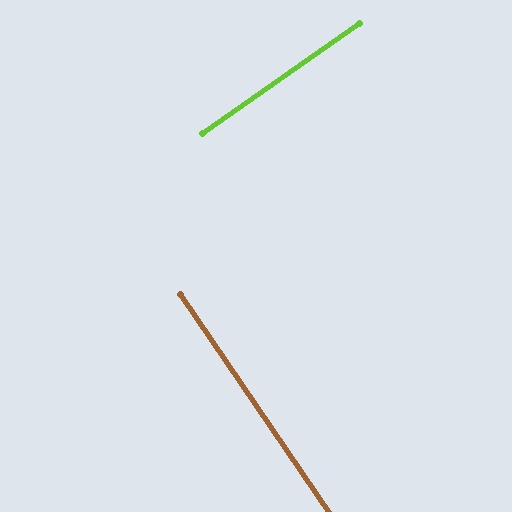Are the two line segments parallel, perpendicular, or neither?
Perpendicular — they meet at approximately 89°.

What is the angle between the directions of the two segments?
Approximately 89 degrees.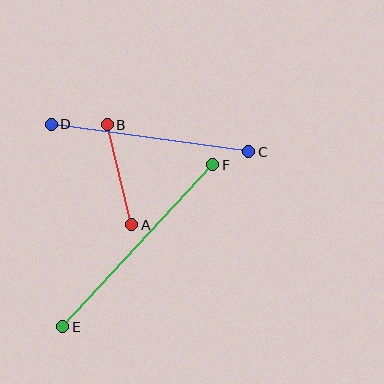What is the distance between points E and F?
The distance is approximately 221 pixels.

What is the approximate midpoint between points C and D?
The midpoint is at approximately (150, 138) pixels.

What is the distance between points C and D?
The distance is approximately 199 pixels.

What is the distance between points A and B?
The distance is approximately 103 pixels.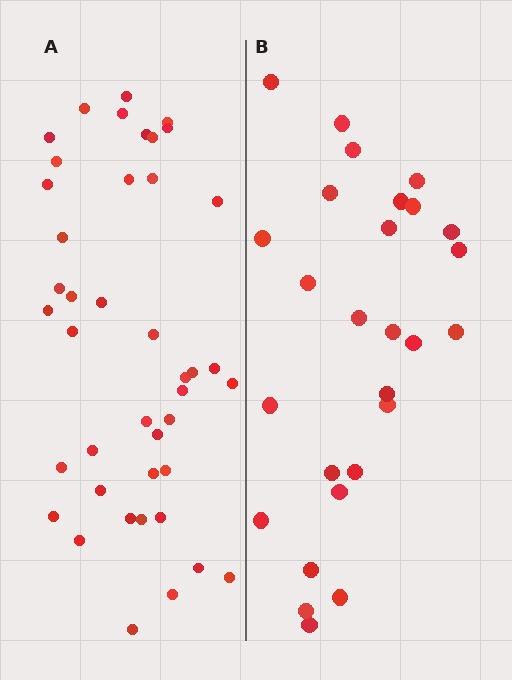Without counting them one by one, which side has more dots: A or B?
Region A (the left region) has more dots.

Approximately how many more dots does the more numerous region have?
Region A has approximately 15 more dots than region B.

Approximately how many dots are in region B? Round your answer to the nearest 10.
About 30 dots. (The exact count is 27, which rounds to 30.)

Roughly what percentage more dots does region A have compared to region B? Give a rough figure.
About 55% more.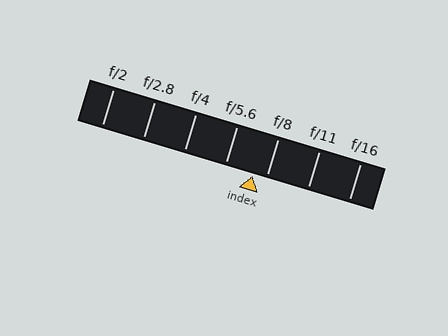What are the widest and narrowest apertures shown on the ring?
The widest aperture shown is f/2 and the narrowest is f/16.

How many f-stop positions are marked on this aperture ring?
There are 7 f-stop positions marked.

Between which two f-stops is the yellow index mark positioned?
The index mark is between f/5.6 and f/8.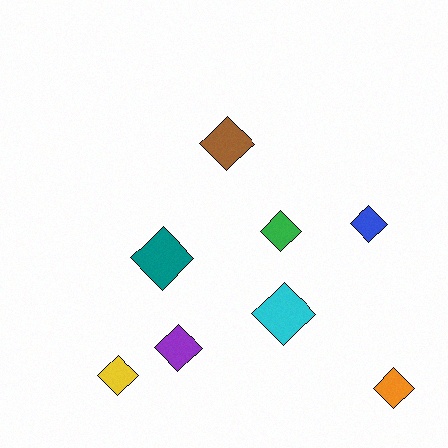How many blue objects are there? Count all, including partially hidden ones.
There is 1 blue object.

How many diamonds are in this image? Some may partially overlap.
There are 8 diamonds.